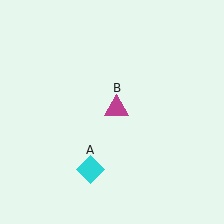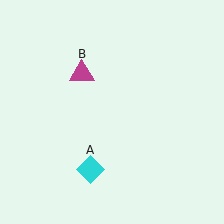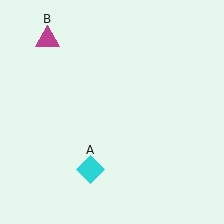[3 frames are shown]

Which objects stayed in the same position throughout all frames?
Cyan diamond (object A) remained stationary.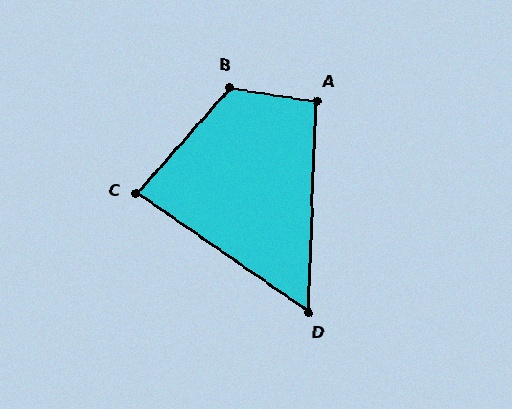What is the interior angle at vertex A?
Approximately 97 degrees (obtuse).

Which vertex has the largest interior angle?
B, at approximately 122 degrees.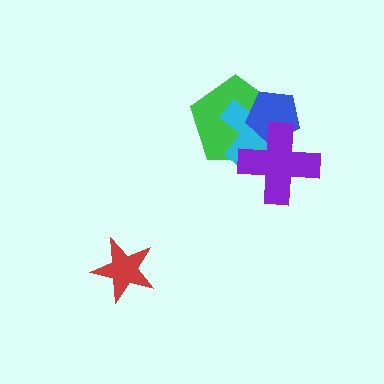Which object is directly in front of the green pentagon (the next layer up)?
The cyan cross is directly in front of the green pentagon.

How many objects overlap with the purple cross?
3 objects overlap with the purple cross.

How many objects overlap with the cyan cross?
3 objects overlap with the cyan cross.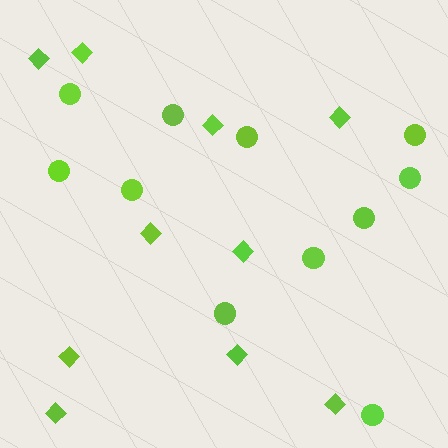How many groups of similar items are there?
There are 2 groups: one group of diamonds (10) and one group of circles (11).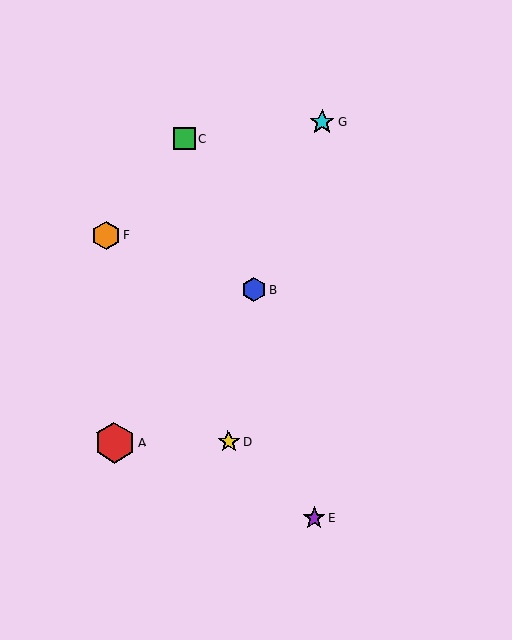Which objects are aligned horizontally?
Objects A, D are aligned horizontally.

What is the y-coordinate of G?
Object G is at y≈122.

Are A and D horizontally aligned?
Yes, both are at y≈442.